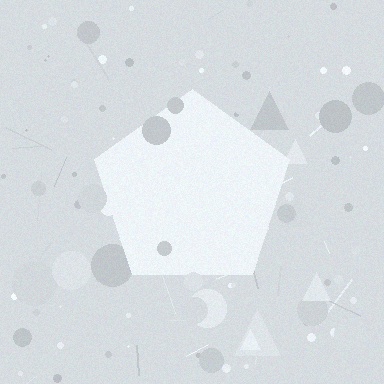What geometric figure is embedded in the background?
A pentagon is embedded in the background.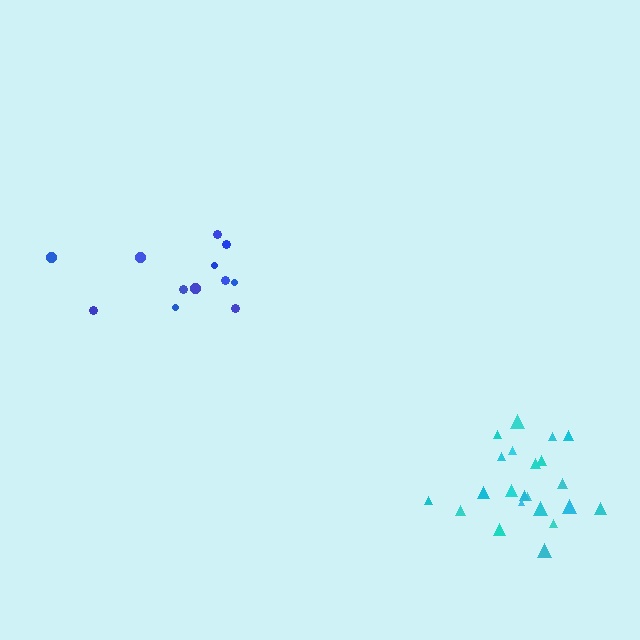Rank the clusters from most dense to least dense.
cyan, blue.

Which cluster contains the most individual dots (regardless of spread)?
Cyan (22).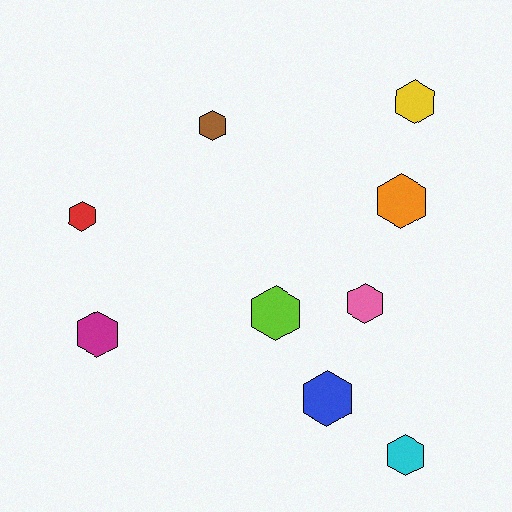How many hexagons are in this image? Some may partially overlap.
There are 9 hexagons.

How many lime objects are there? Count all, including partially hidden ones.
There is 1 lime object.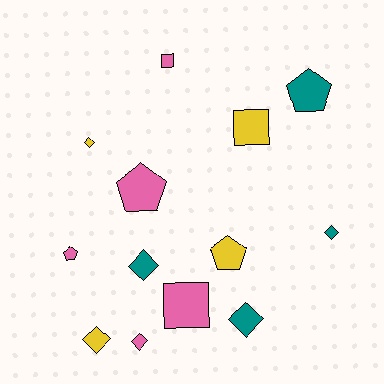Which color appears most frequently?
Pink, with 5 objects.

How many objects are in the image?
There are 13 objects.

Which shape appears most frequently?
Diamond, with 6 objects.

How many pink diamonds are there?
There is 1 pink diamond.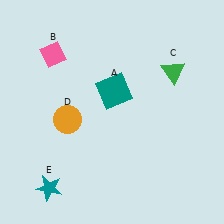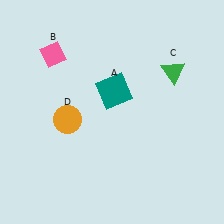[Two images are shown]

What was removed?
The teal star (E) was removed in Image 2.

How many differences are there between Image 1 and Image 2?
There is 1 difference between the two images.